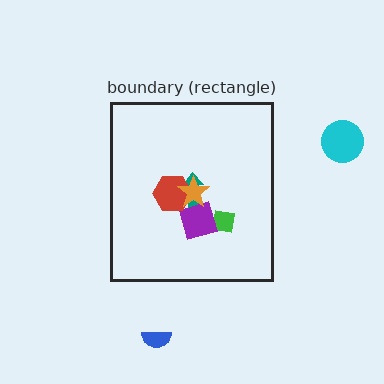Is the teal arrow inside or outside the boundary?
Inside.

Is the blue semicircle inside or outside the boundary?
Outside.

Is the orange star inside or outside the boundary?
Inside.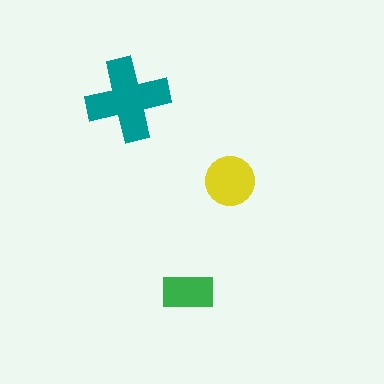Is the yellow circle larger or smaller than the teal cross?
Smaller.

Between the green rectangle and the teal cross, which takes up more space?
The teal cross.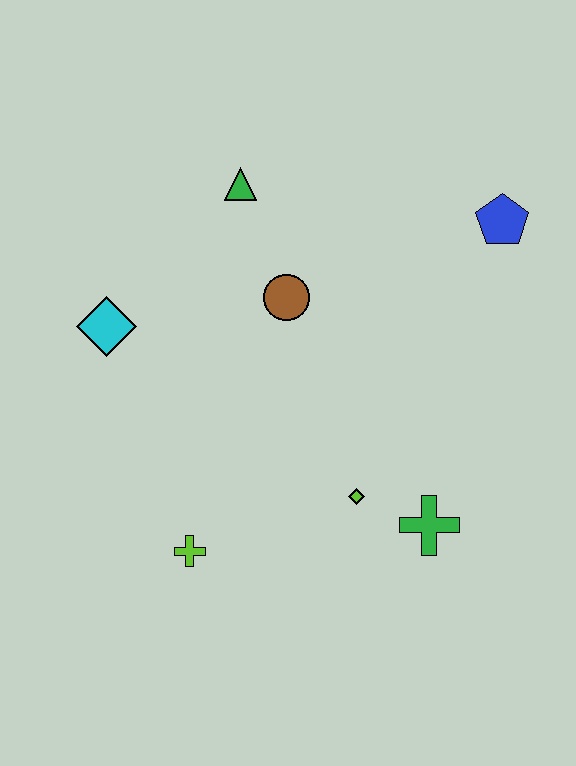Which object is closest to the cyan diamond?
The brown circle is closest to the cyan diamond.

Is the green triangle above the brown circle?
Yes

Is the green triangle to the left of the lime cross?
No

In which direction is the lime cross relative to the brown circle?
The lime cross is below the brown circle.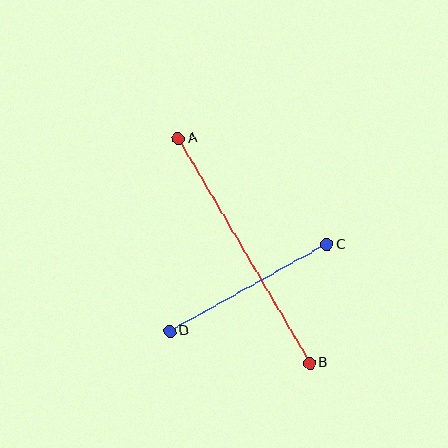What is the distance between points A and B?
The distance is approximately 260 pixels.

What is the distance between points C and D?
The distance is approximately 179 pixels.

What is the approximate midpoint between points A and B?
The midpoint is at approximately (244, 251) pixels.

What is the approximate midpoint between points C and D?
The midpoint is at approximately (248, 288) pixels.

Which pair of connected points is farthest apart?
Points A and B are farthest apart.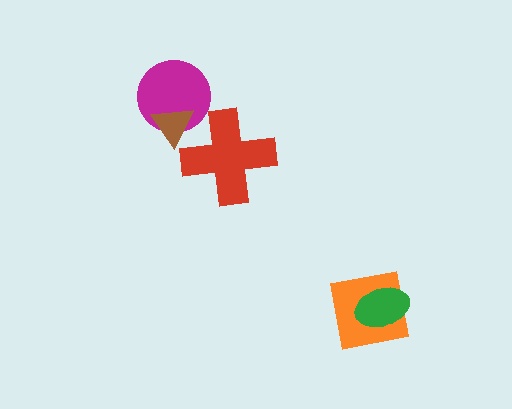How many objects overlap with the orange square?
1 object overlaps with the orange square.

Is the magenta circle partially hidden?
Yes, it is partially covered by another shape.